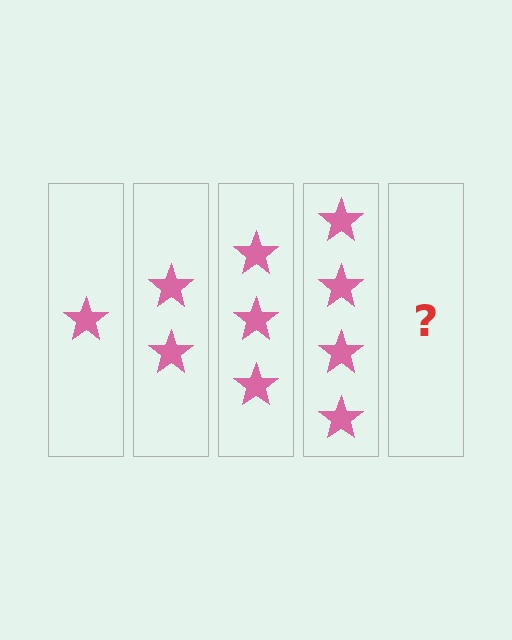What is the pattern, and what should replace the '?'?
The pattern is that each step adds one more star. The '?' should be 5 stars.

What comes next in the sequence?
The next element should be 5 stars.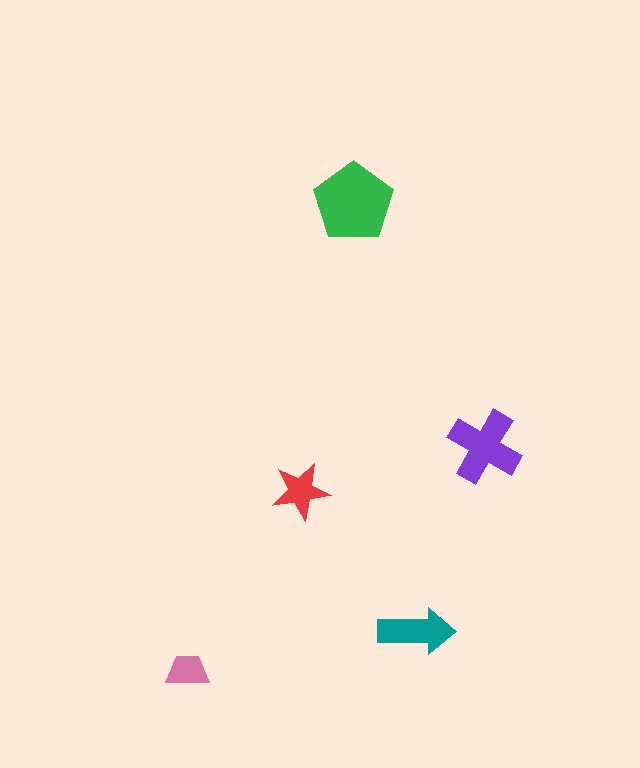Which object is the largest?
The green pentagon.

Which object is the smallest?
The pink trapezoid.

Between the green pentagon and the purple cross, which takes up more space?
The green pentagon.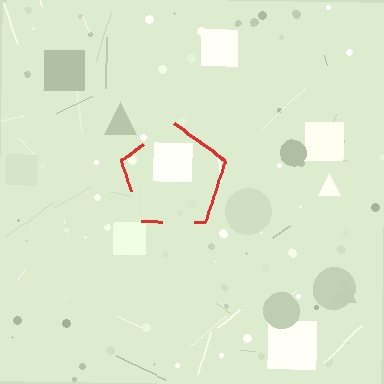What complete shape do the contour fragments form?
The contour fragments form a pentagon.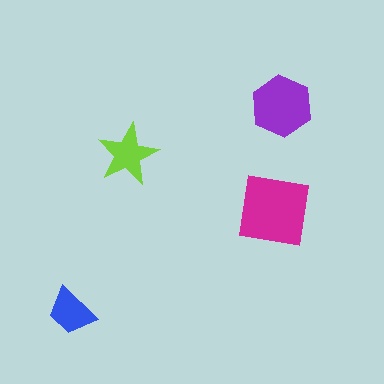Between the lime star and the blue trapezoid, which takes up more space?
The lime star.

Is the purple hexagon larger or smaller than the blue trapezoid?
Larger.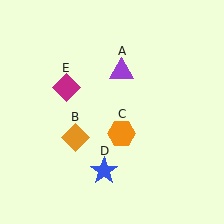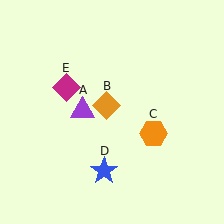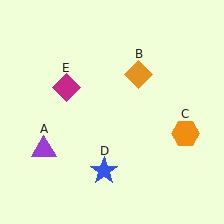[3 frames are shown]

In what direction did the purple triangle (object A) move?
The purple triangle (object A) moved down and to the left.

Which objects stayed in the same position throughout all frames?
Blue star (object D) and magenta diamond (object E) remained stationary.